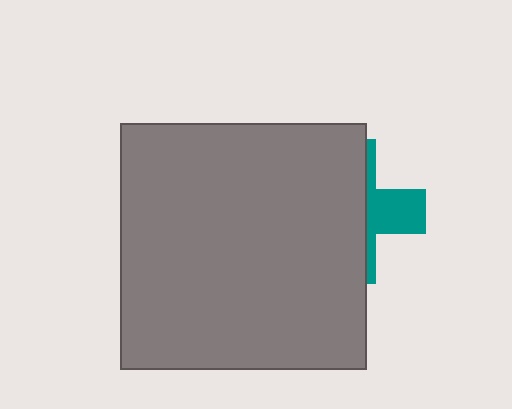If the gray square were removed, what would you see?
You would see the complete teal cross.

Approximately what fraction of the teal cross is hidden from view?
Roughly 69% of the teal cross is hidden behind the gray square.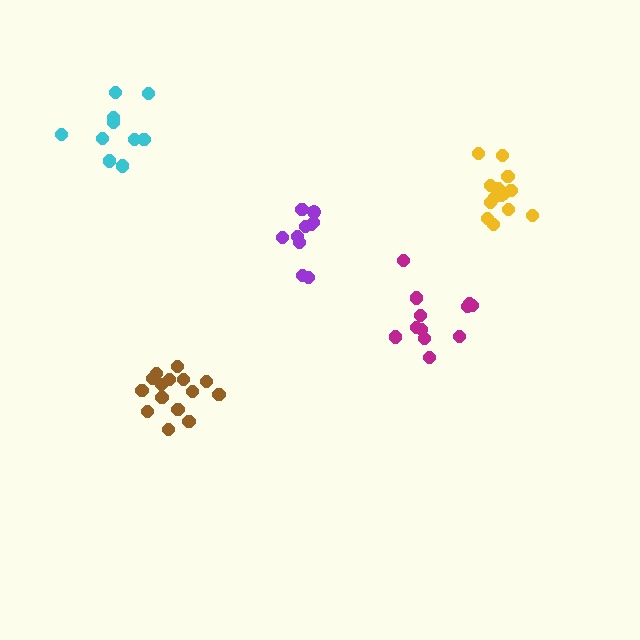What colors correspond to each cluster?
The clusters are colored: brown, magenta, purple, cyan, yellow.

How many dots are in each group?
Group 1: 15 dots, Group 2: 12 dots, Group 3: 10 dots, Group 4: 10 dots, Group 5: 14 dots (61 total).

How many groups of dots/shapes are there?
There are 5 groups.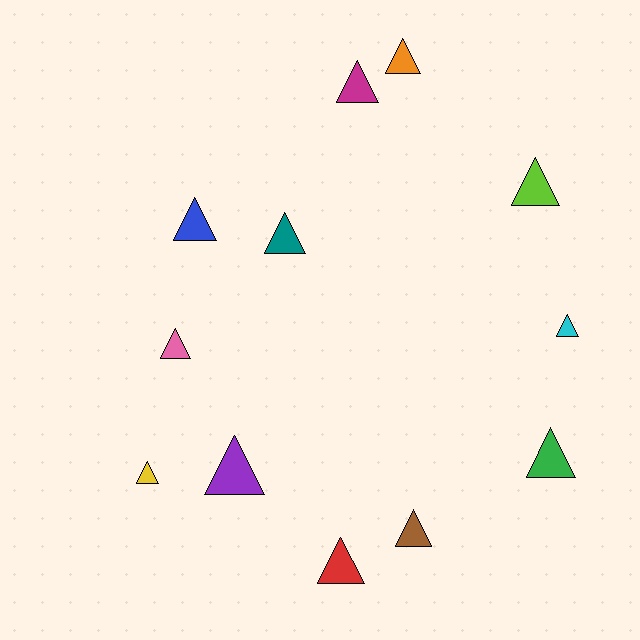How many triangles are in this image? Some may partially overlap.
There are 12 triangles.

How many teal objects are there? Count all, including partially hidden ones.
There is 1 teal object.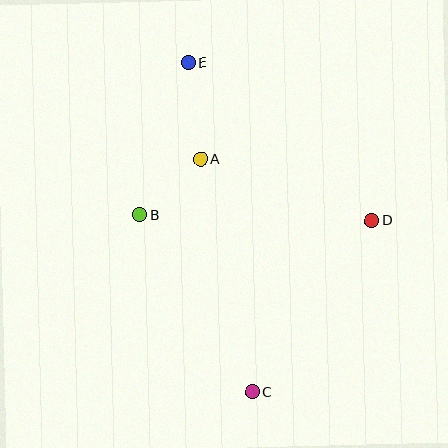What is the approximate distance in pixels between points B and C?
The distance between B and C is approximately 210 pixels.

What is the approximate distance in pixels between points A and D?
The distance between A and D is approximately 182 pixels.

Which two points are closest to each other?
Points A and B are closest to each other.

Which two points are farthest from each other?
Points C and E are farthest from each other.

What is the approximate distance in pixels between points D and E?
The distance between D and E is approximately 242 pixels.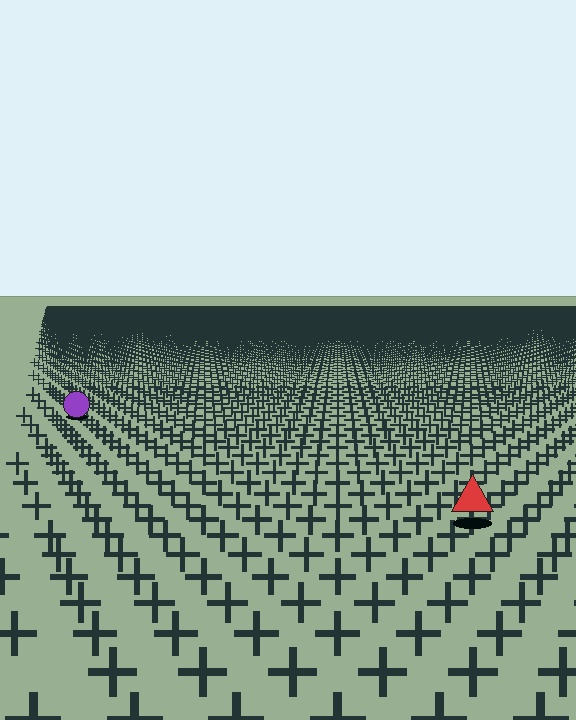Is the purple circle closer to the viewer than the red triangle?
No. The red triangle is closer — you can tell from the texture gradient: the ground texture is coarser near it.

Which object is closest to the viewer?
The red triangle is closest. The texture marks near it are larger and more spread out.